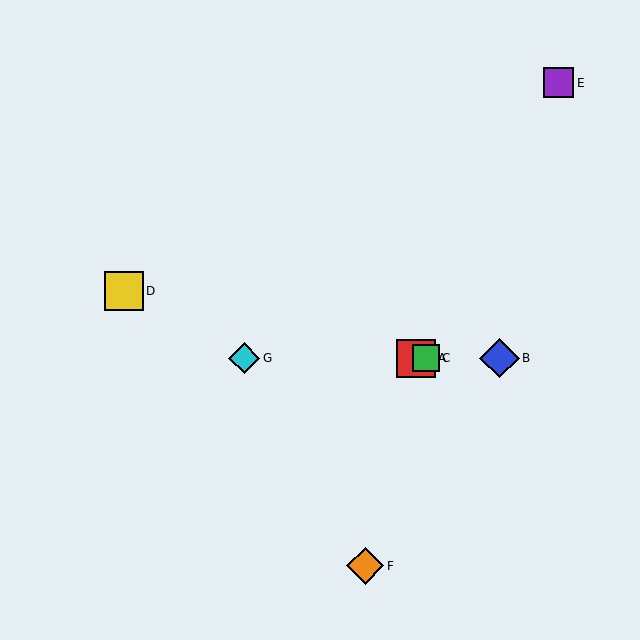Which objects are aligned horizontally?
Objects A, B, C, G are aligned horizontally.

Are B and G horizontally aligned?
Yes, both are at y≈358.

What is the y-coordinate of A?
Object A is at y≈358.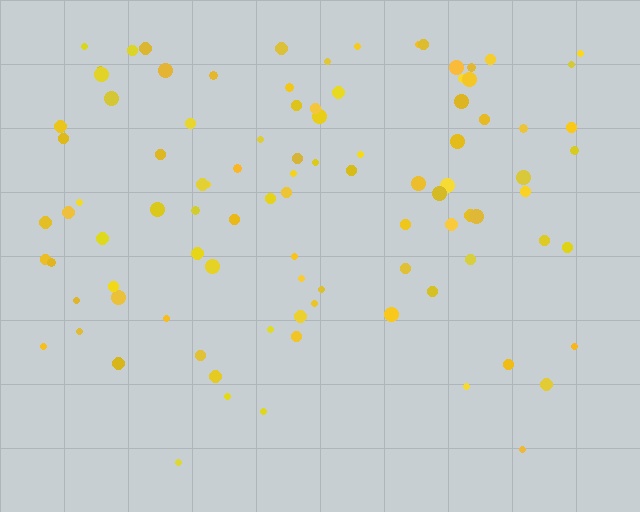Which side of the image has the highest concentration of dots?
The top.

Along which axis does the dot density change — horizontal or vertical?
Vertical.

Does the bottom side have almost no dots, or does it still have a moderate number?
Still a moderate number, just noticeably fewer than the top.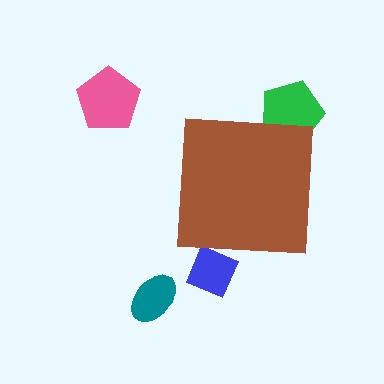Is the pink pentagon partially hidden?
No, the pink pentagon is fully visible.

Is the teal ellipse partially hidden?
No, the teal ellipse is fully visible.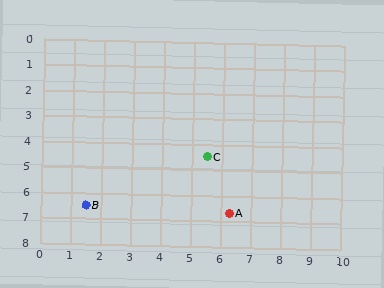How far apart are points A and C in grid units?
Points A and C are about 2.3 grid units apart.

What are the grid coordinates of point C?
Point C is at approximately (5.5, 4.5).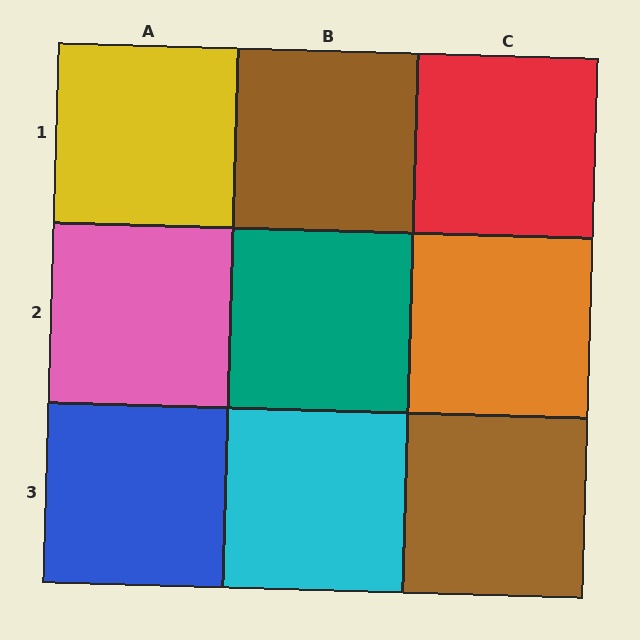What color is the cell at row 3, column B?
Cyan.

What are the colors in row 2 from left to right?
Pink, teal, orange.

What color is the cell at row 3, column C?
Brown.